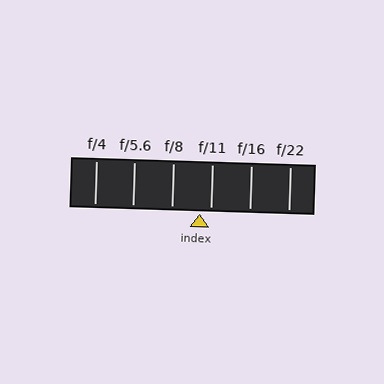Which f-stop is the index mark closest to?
The index mark is closest to f/11.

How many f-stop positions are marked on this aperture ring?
There are 6 f-stop positions marked.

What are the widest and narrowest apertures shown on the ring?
The widest aperture shown is f/4 and the narrowest is f/22.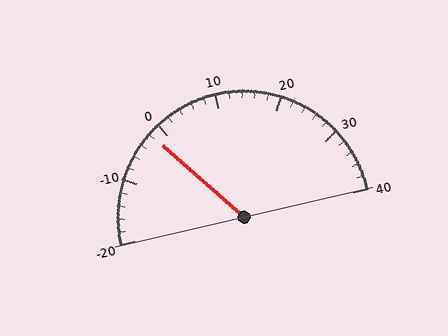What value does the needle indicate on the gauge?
The needle indicates approximately -2.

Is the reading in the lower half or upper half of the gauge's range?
The reading is in the lower half of the range (-20 to 40).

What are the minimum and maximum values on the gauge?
The gauge ranges from -20 to 40.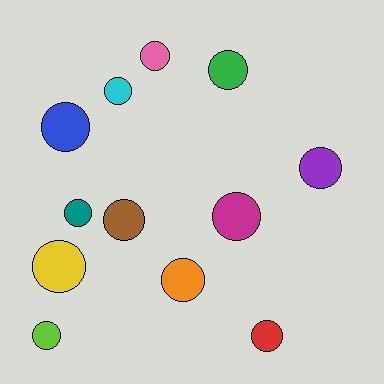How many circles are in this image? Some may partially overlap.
There are 12 circles.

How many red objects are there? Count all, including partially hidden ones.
There is 1 red object.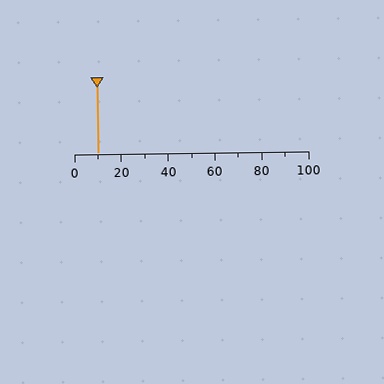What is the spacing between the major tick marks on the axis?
The major ticks are spaced 20 apart.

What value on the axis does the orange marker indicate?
The marker indicates approximately 10.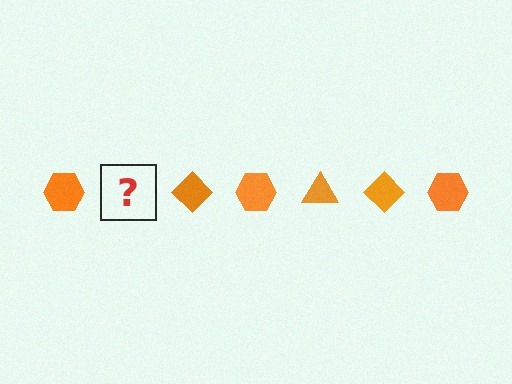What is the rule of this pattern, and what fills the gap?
The rule is that the pattern cycles through hexagon, triangle, diamond shapes in orange. The gap should be filled with an orange triangle.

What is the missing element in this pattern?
The missing element is an orange triangle.